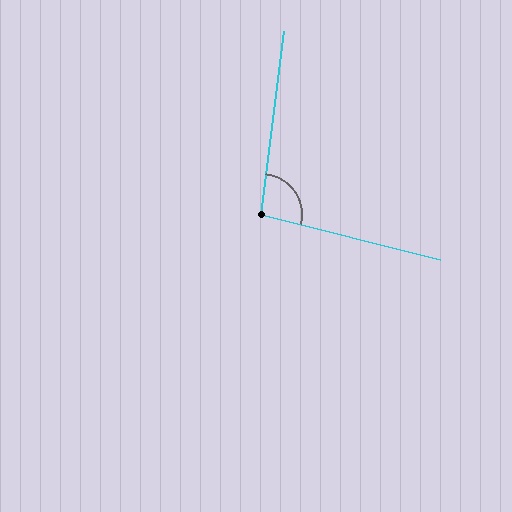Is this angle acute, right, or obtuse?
It is obtuse.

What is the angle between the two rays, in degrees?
Approximately 97 degrees.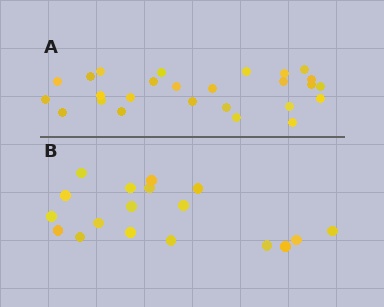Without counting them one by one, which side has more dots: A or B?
Region A (the top region) has more dots.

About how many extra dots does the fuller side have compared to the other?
Region A has roughly 8 or so more dots than region B.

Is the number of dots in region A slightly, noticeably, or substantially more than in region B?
Region A has noticeably more, but not dramatically so. The ratio is roughly 1.4 to 1.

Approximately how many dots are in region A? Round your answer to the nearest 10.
About 30 dots. (The exact count is 26, which rounds to 30.)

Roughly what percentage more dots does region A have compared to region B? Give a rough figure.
About 45% more.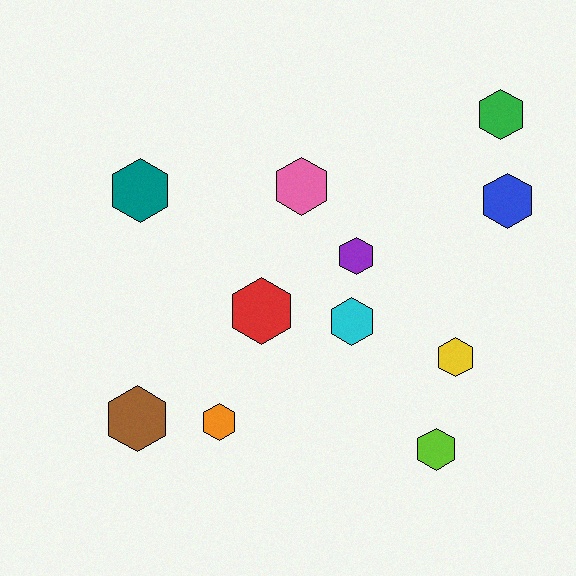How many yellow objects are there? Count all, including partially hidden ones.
There is 1 yellow object.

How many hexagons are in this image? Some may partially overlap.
There are 11 hexagons.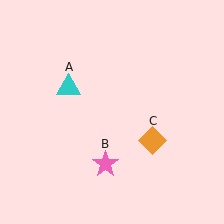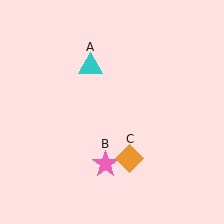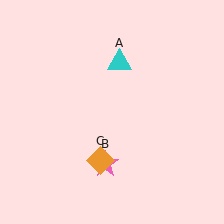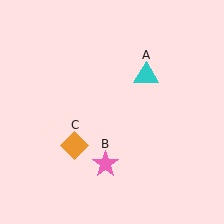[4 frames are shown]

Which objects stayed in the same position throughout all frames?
Pink star (object B) remained stationary.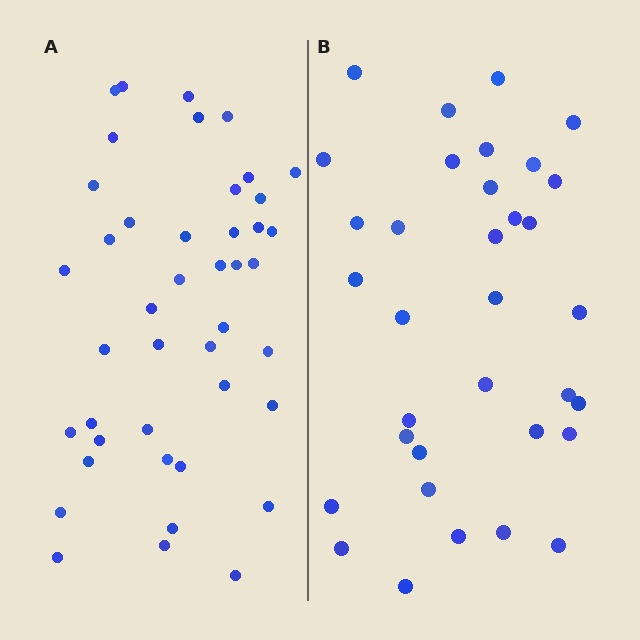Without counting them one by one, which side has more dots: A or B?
Region A (the left region) has more dots.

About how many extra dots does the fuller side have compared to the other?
Region A has roughly 8 or so more dots than region B.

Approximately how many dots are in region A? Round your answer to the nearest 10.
About 40 dots. (The exact count is 43, which rounds to 40.)